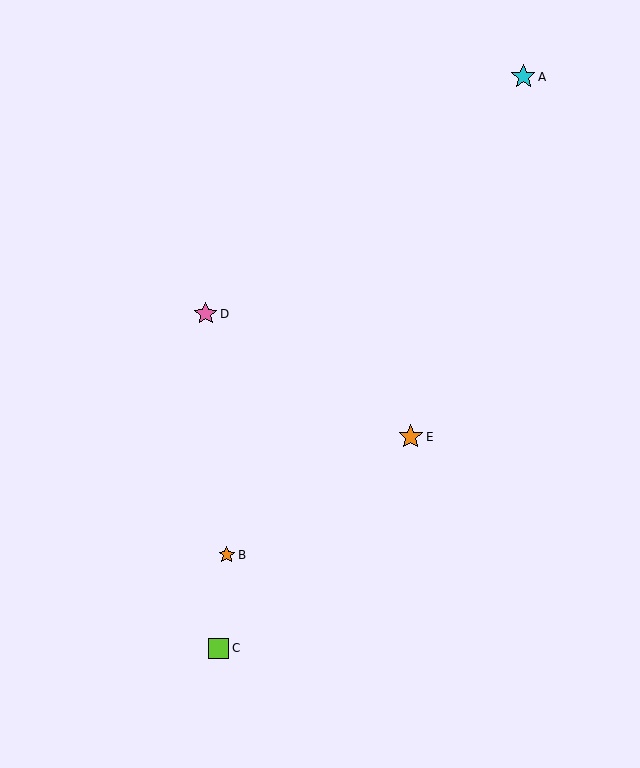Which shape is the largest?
The orange star (labeled E) is the largest.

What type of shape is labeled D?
Shape D is a pink star.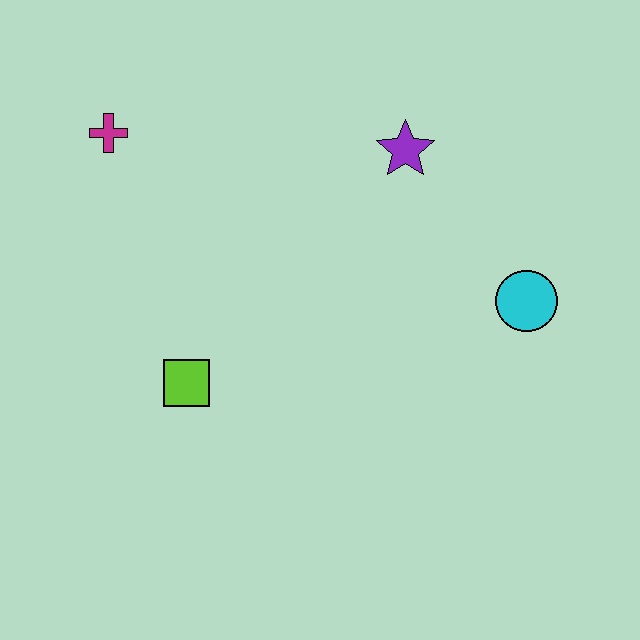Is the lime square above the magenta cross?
No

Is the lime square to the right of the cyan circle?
No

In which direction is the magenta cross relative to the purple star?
The magenta cross is to the left of the purple star.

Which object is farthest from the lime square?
The cyan circle is farthest from the lime square.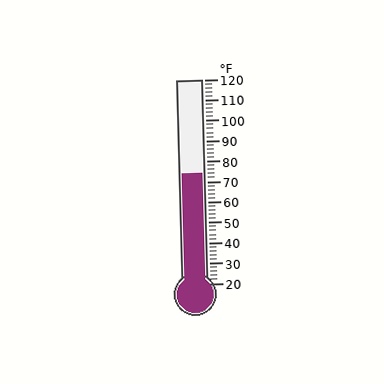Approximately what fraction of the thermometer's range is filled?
The thermometer is filled to approximately 55% of its range.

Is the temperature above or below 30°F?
The temperature is above 30°F.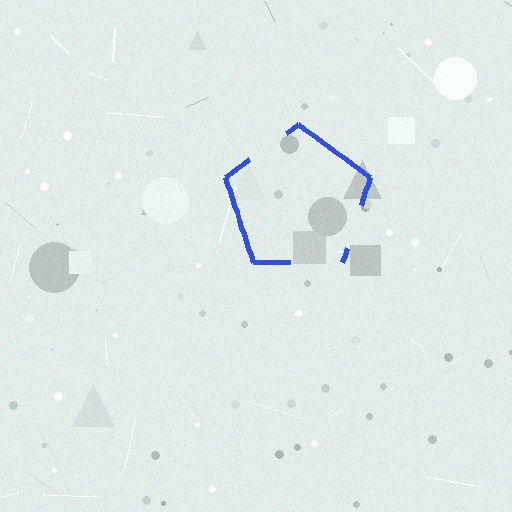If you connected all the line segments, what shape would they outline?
They would outline a pentagon.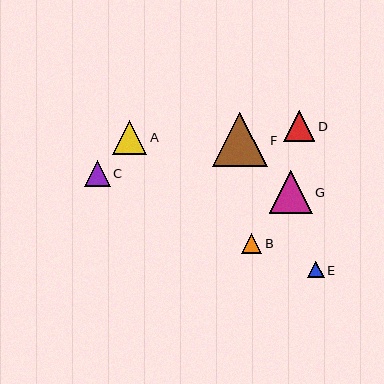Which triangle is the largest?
Triangle F is the largest with a size of approximately 54 pixels.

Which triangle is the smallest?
Triangle E is the smallest with a size of approximately 17 pixels.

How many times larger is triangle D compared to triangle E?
Triangle D is approximately 1.8 times the size of triangle E.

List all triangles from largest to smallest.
From largest to smallest: F, G, A, D, C, B, E.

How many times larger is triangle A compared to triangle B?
Triangle A is approximately 1.7 times the size of triangle B.